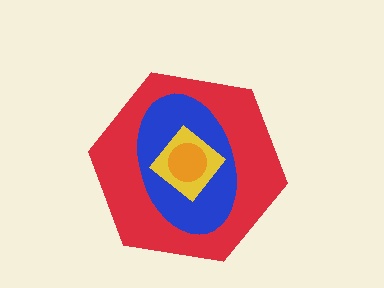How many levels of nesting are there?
4.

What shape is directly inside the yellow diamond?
The orange circle.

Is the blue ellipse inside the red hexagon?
Yes.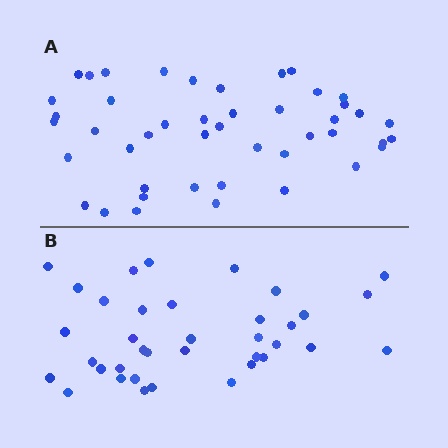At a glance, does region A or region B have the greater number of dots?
Region A (the top region) has more dots.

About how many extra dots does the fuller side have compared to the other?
Region A has roughly 8 or so more dots than region B.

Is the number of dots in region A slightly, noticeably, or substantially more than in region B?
Region A has only slightly more — the two regions are fairly close. The ratio is roughly 1.2 to 1.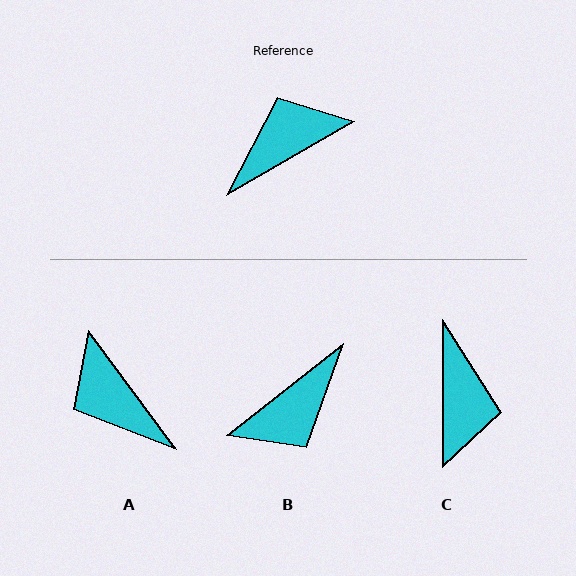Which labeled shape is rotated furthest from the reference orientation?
B, about 172 degrees away.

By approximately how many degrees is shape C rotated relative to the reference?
Approximately 120 degrees clockwise.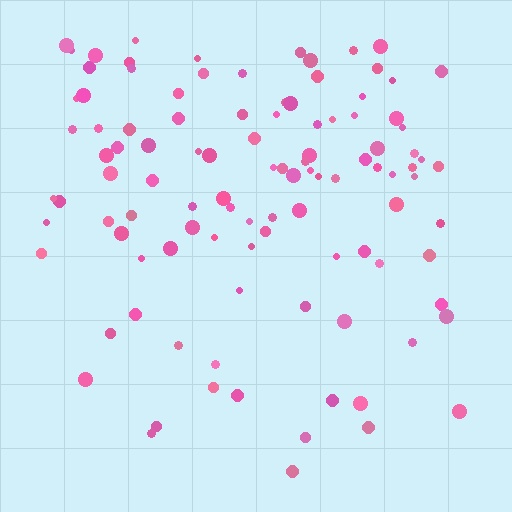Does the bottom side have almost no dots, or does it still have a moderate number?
Still a moderate number, just noticeably fewer than the top.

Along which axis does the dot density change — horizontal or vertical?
Vertical.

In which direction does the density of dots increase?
From bottom to top, with the top side densest.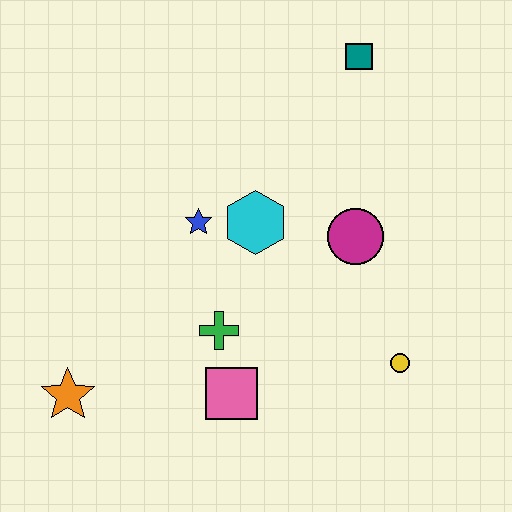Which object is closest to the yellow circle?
The magenta circle is closest to the yellow circle.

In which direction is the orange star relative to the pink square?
The orange star is to the left of the pink square.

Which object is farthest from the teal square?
The orange star is farthest from the teal square.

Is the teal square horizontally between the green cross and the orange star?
No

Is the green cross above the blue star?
No